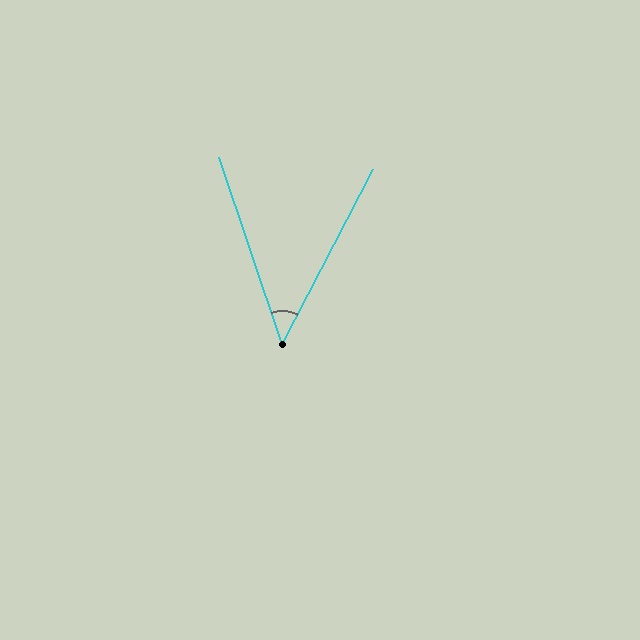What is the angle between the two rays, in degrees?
Approximately 46 degrees.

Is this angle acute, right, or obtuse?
It is acute.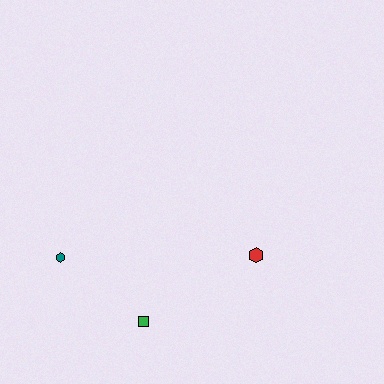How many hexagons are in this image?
There are 2 hexagons.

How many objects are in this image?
There are 3 objects.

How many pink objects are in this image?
There are no pink objects.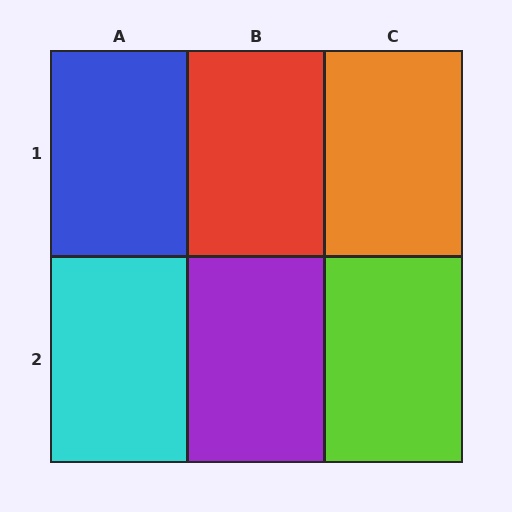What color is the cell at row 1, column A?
Blue.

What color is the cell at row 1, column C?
Orange.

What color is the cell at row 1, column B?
Red.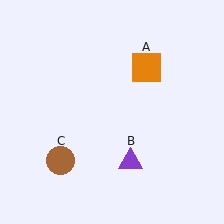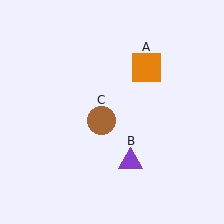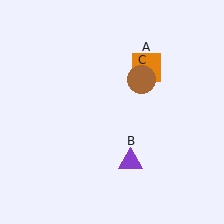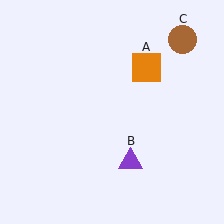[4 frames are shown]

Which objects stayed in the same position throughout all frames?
Orange square (object A) and purple triangle (object B) remained stationary.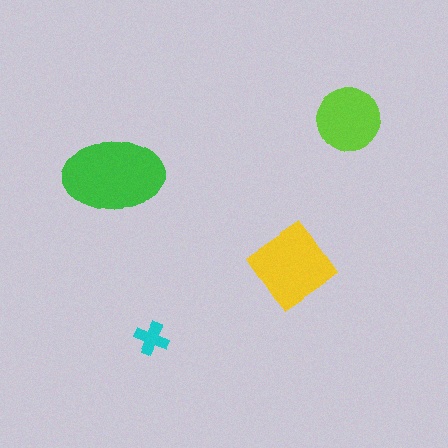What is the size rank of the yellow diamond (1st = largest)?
2nd.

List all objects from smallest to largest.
The cyan cross, the lime circle, the yellow diamond, the green ellipse.